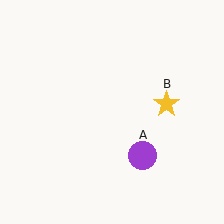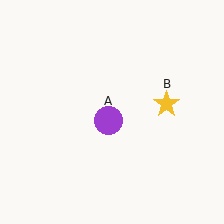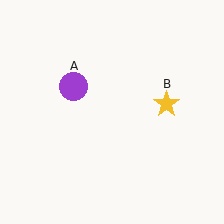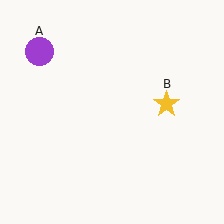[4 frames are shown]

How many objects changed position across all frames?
1 object changed position: purple circle (object A).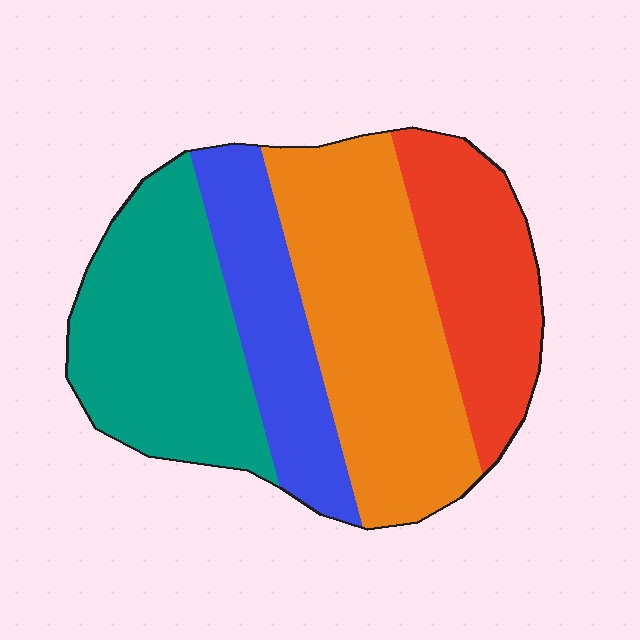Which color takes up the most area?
Orange, at roughly 35%.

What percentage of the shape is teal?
Teal covers roughly 30% of the shape.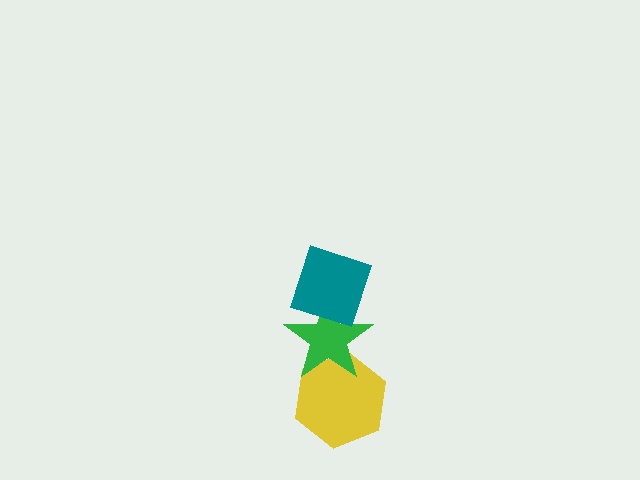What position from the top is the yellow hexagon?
The yellow hexagon is 3rd from the top.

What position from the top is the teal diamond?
The teal diamond is 1st from the top.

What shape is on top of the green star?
The teal diamond is on top of the green star.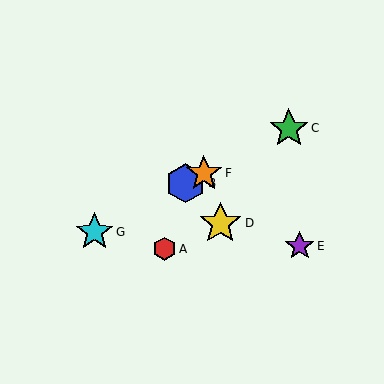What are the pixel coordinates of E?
Object E is at (300, 246).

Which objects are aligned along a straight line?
Objects B, C, F, G are aligned along a straight line.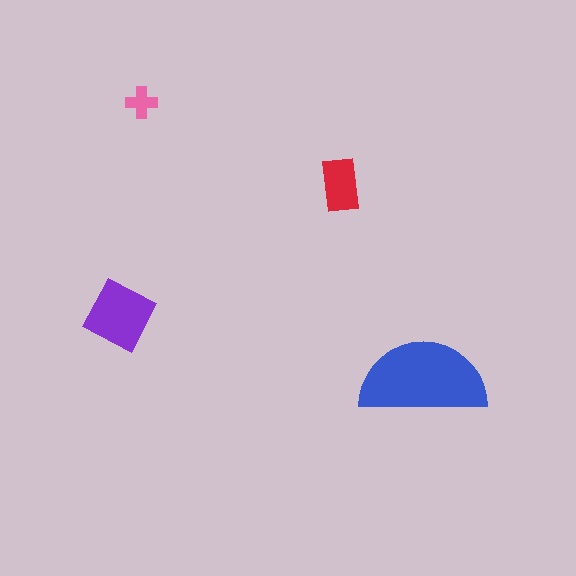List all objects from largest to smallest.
The blue semicircle, the purple square, the red rectangle, the pink cross.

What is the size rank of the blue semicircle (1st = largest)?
1st.